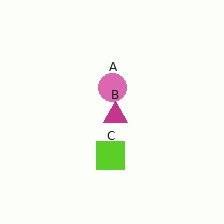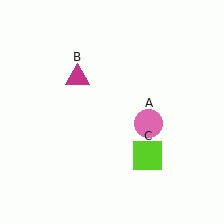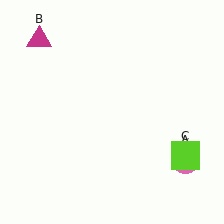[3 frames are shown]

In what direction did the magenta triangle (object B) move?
The magenta triangle (object B) moved up and to the left.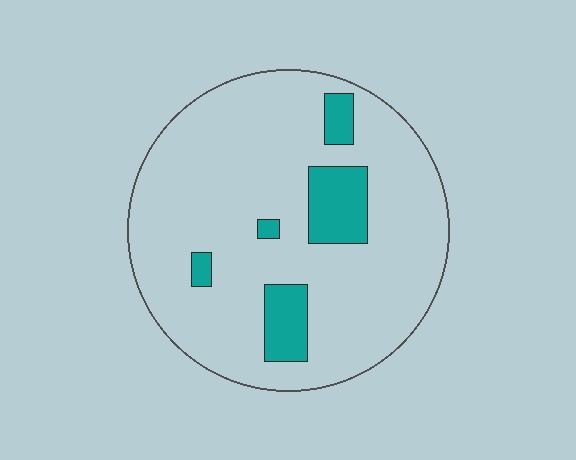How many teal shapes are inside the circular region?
5.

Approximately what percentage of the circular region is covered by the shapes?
Approximately 15%.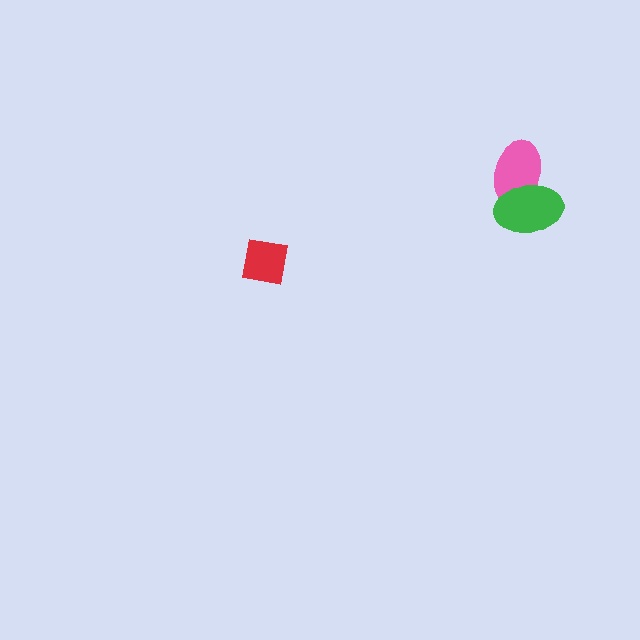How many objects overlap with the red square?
0 objects overlap with the red square.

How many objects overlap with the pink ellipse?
1 object overlaps with the pink ellipse.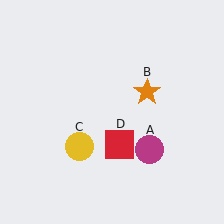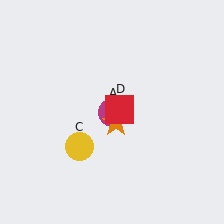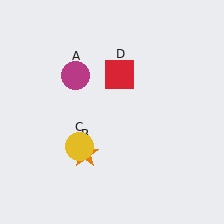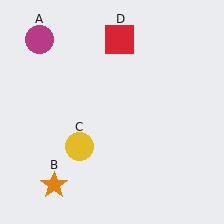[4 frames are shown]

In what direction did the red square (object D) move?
The red square (object D) moved up.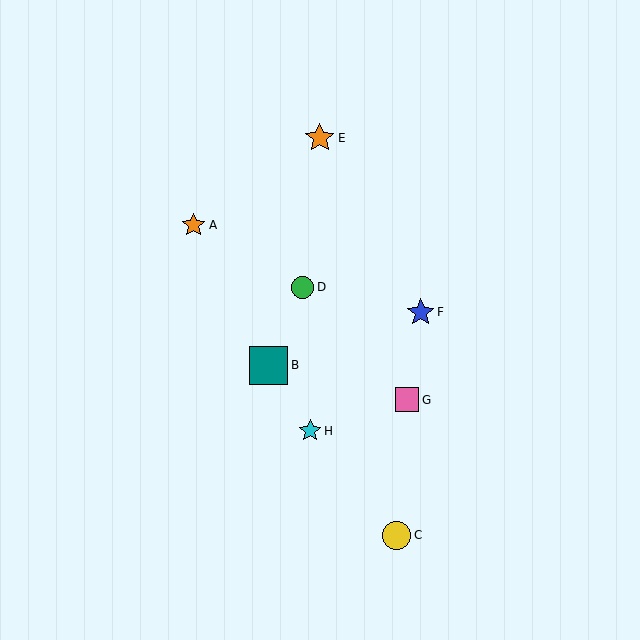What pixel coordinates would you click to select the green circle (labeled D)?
Click at (302, 287) to select the green circle D.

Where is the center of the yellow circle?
The center of the yellow circle is at (397, 535).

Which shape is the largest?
The teal square (labeled B) is the largest.